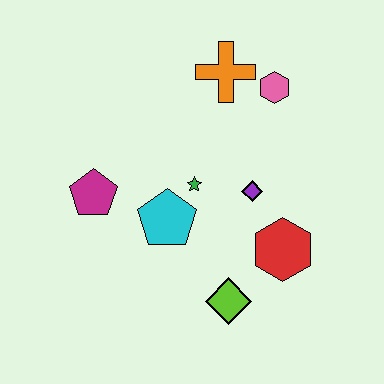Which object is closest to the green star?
The cyan pentagon is closest to the green star.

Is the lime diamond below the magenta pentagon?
Yes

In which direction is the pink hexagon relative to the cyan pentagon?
The pink hexagon is above the cyan pentagon.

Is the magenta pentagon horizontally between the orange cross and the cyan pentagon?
No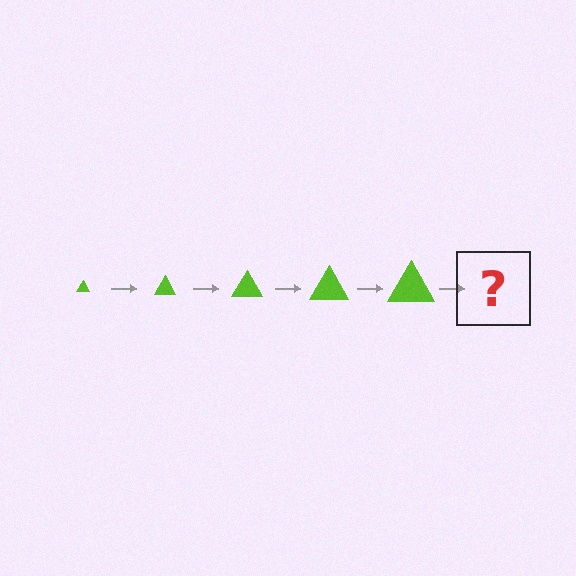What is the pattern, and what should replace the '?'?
The pattern is that the triangle gets progressively larger each step. The '?' should be a lime triangle, larger than the previous one.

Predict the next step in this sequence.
The next step is a lime triangle, larger than the previous one.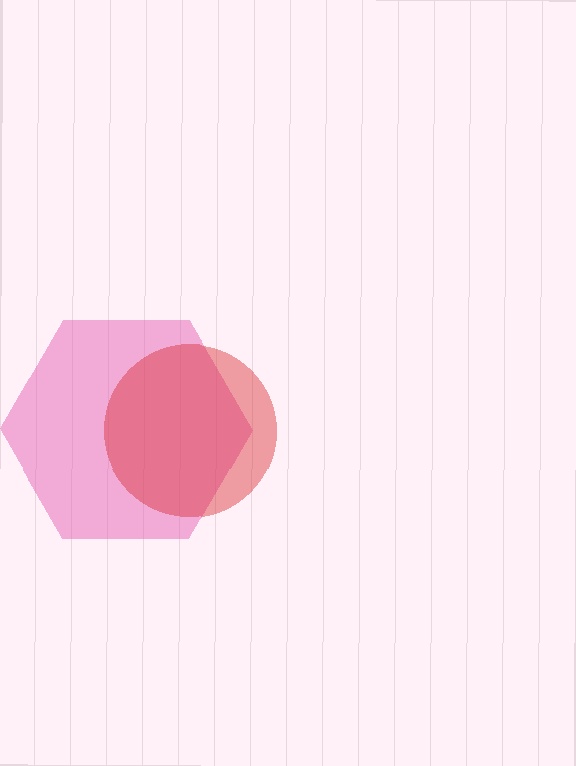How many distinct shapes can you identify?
There are 2 distinct shapes: a pink hexagon, a red circle.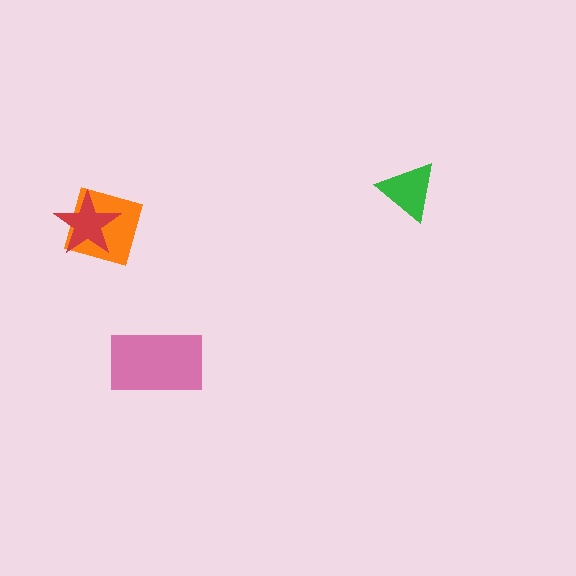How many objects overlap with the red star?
1 object overlaps with the red star.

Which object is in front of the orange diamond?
The red star is in front of the orange diamond.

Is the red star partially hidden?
No, no other shape covers it.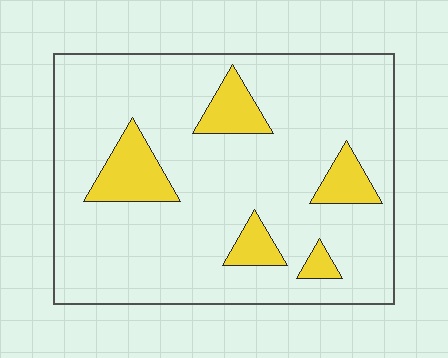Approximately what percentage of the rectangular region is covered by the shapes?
Approximately 15%.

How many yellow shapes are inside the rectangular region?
5.